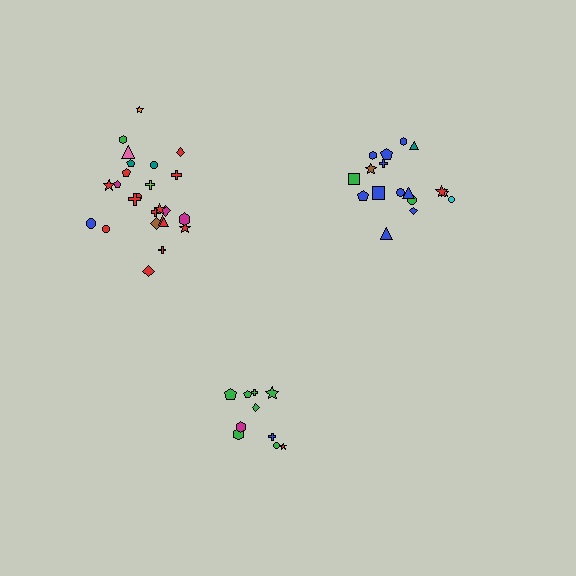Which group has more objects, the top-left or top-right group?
The top-left group.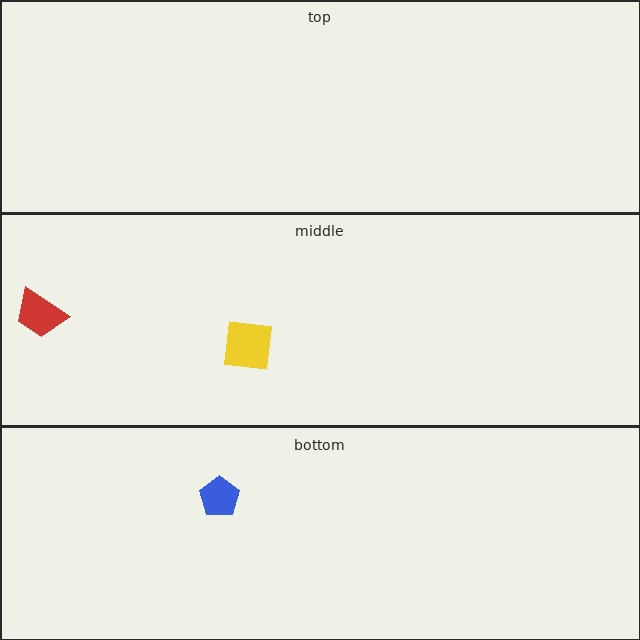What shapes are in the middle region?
The red trapezoid, the yellow square.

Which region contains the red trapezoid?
The middle region.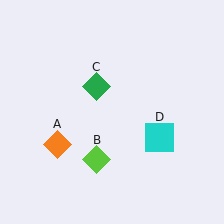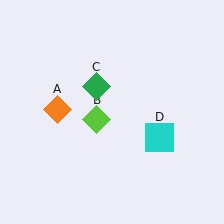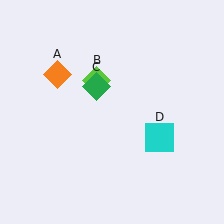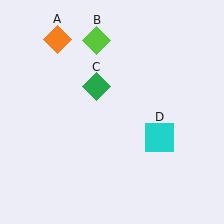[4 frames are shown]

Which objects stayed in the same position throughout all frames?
Green diamond (object C) and cyan square (object D) remained stationary.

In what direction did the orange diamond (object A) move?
The orange diamond (object A) moved up.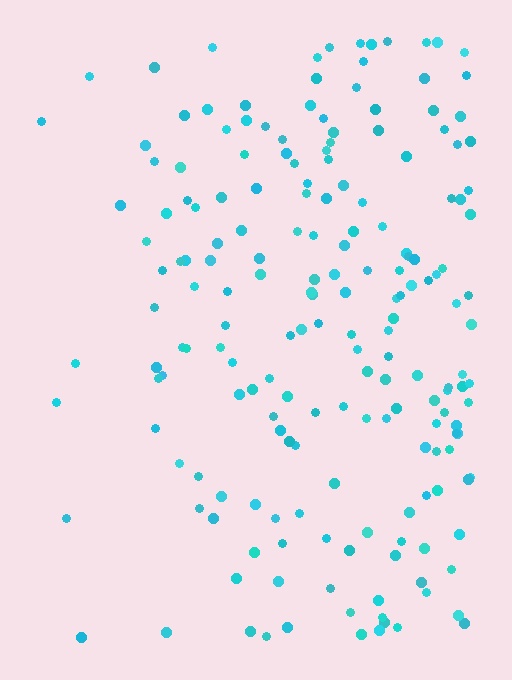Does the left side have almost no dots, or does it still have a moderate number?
Still a moderate number, just noticeably fewer than the right.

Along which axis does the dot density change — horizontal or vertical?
Horizontal.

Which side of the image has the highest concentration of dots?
The right.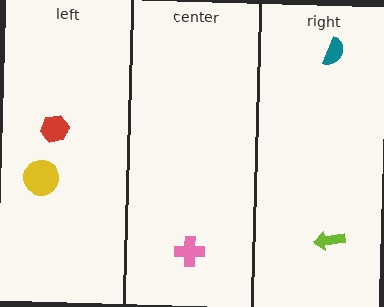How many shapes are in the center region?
1.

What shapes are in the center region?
The pink cross.